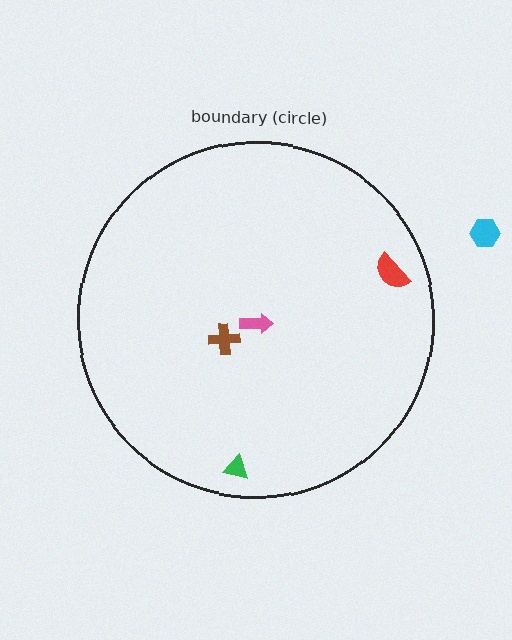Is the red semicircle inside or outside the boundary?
Inside.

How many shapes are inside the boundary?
4 inside, 1 outside.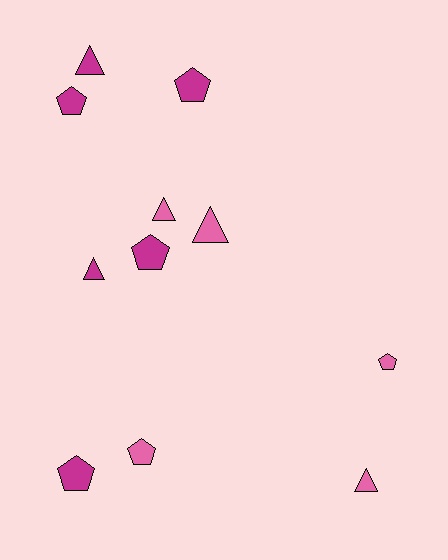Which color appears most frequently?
Magenta, with 6 objects.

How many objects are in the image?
There are 11 objects.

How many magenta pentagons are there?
There are 4 magenta pentagons.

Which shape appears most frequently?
Pentagon, with 6 objects.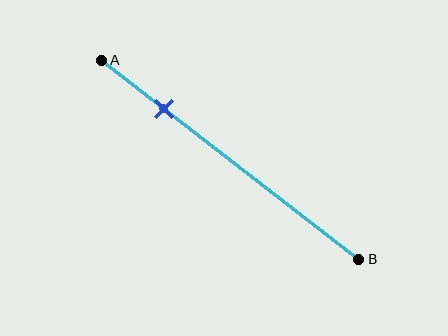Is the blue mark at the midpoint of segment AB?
No, the mark is at about 25% from A, not at the 50% midpoint.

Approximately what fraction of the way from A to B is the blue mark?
The blue mark is approximately 25% of the way from A to B.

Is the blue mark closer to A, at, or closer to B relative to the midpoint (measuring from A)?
The blue mark is closer to point A than the midpoint of segment AB.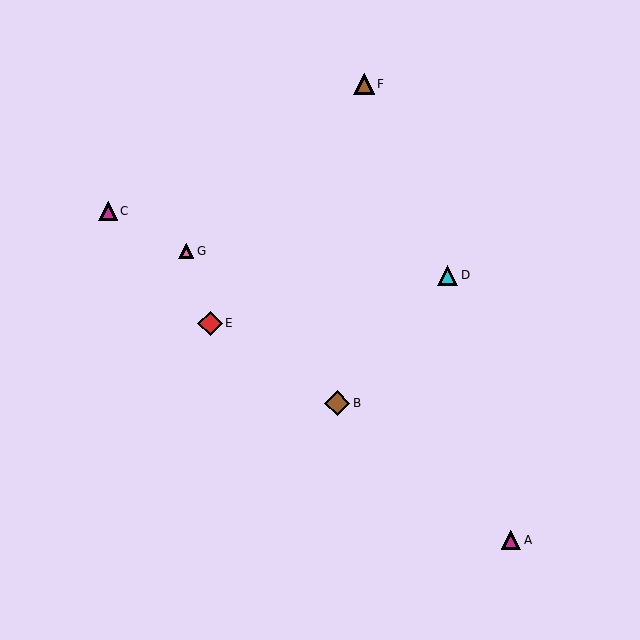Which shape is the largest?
The brown diamond (labeled B) is the largest.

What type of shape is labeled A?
Shape A is a magenta triangle.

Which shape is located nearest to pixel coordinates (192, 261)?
The pink triangle (labeled G) at (186, 251) is nearest to that location.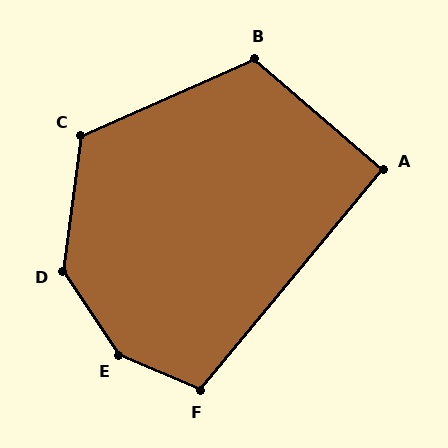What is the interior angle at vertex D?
Approximately 138 degrees (obtuse).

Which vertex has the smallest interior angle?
A, at approximately 91 degrees.